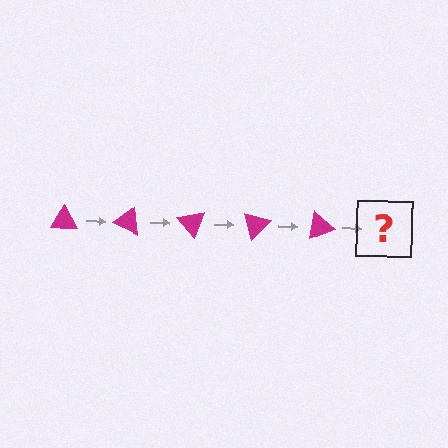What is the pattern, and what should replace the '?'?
The pattern is that the triangle rotates 25 degrees each step. The '?' should be a magenta triangle rotated 125 degrees.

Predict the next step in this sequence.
The next step is a magenta triangle rotated 125 degrees.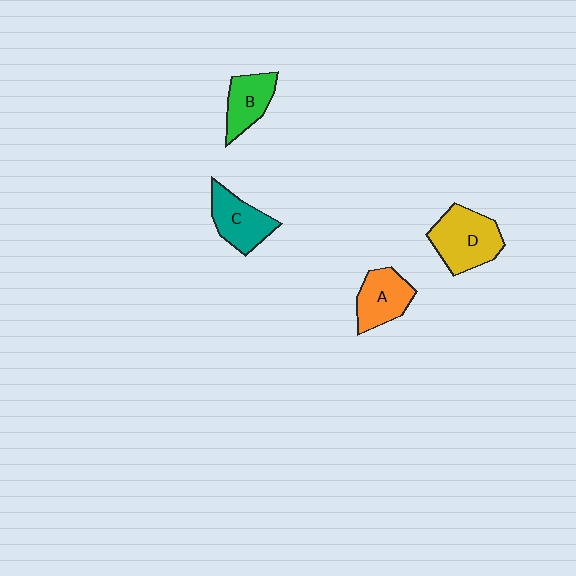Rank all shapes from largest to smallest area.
From largest to smallest: D (yellow), C (teal), A (orange), B (green).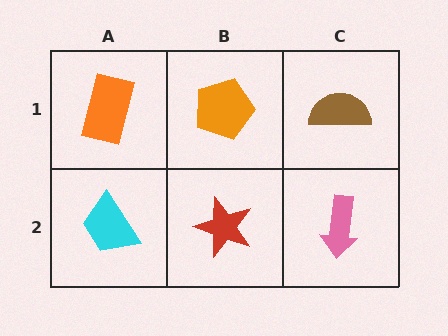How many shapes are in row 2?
3 shapes.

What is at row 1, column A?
An orange rectangle.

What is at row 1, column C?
A brown semicircle.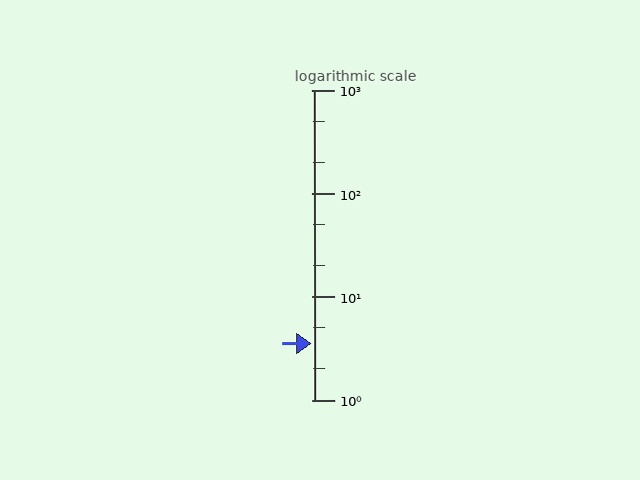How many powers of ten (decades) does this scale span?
The scale spans 3 decades, from 1 to 1000.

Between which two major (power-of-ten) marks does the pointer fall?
The pointer is between 1 and 10.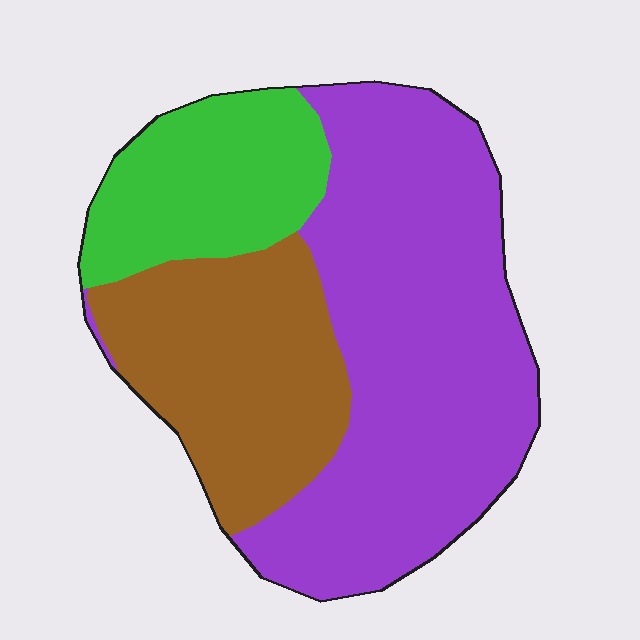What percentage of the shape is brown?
Brown covers around 30% of the shape.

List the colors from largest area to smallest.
From largest to smallest: purple, brown, green.